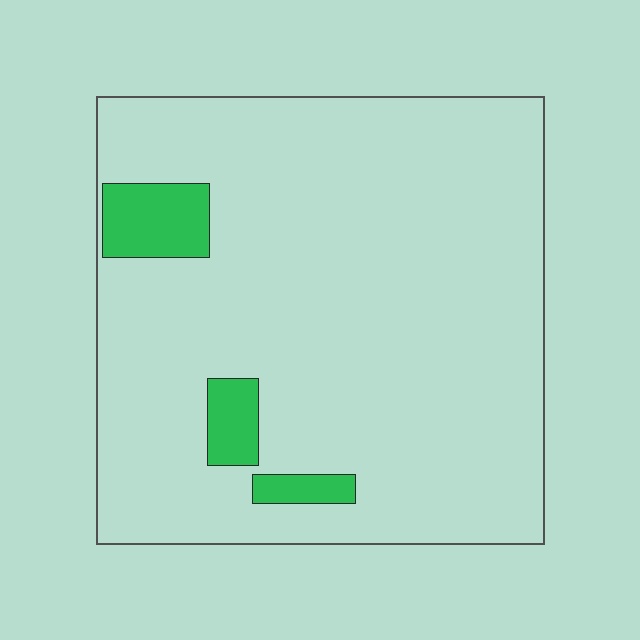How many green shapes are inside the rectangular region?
3.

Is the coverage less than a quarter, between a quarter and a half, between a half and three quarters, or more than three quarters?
Less than a quarter.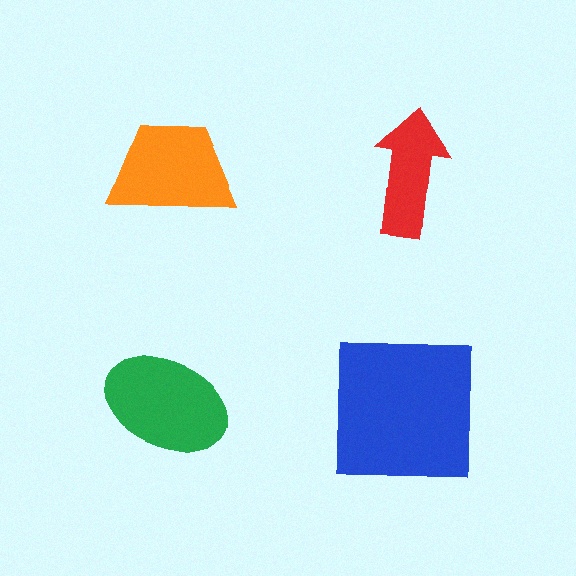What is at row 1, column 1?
An orange trapezoid.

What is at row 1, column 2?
A red arrow.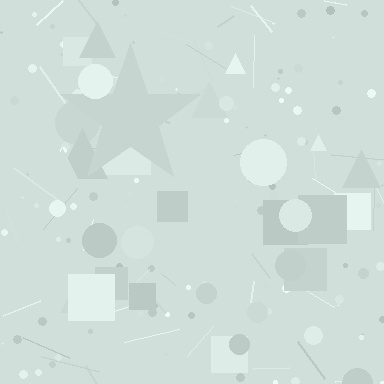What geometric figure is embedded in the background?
A star is embedded in the background.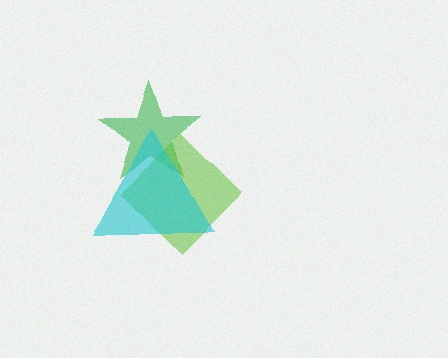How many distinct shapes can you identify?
There are 3 distinct shapes: a green star, a lime diamond, a cyan triangle.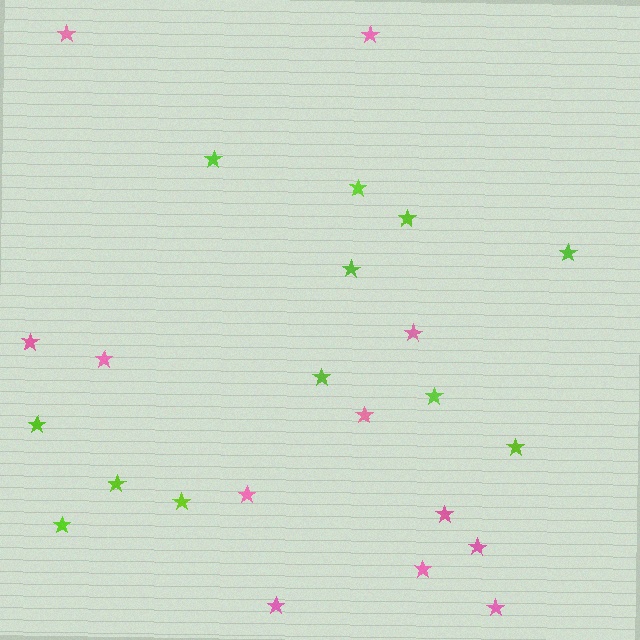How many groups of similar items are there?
There are 2 groups: one group of pink stars (12) and one group of lime stars (12).